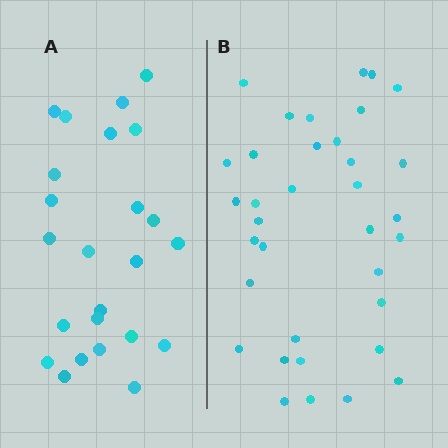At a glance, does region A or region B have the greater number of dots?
Region B (the right region) has more dots.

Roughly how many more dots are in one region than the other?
Region B has roughly 12 or so more dots than region A.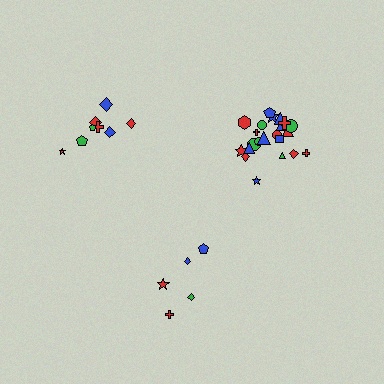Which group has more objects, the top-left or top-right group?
The top-right group.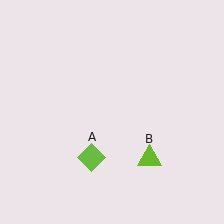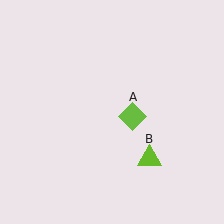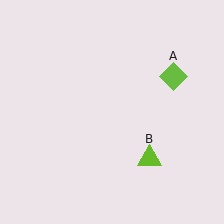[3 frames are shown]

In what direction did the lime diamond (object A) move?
The lime diamond (object A) moved up and to the right.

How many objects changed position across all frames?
1 object changed position: lime diamond (object A).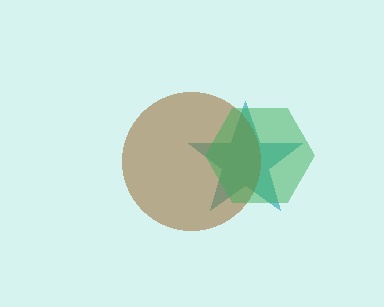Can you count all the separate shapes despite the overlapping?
Yes, there are 3 separate shapes.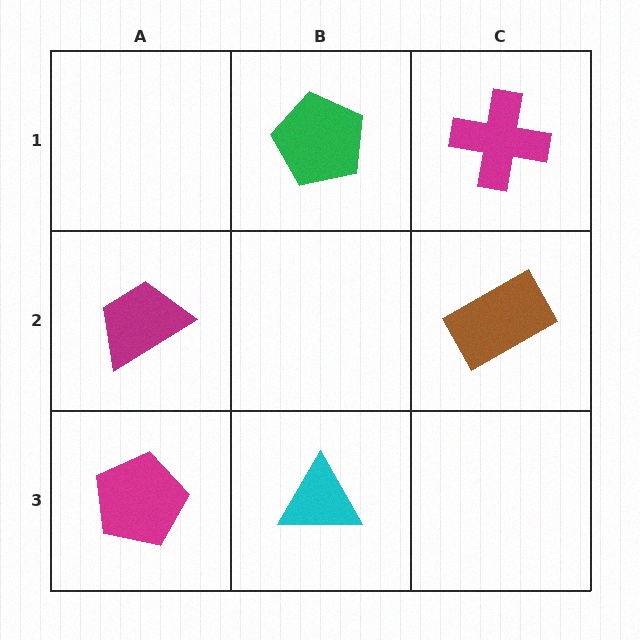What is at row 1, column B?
A green pentagon.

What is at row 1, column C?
A magenta cross.